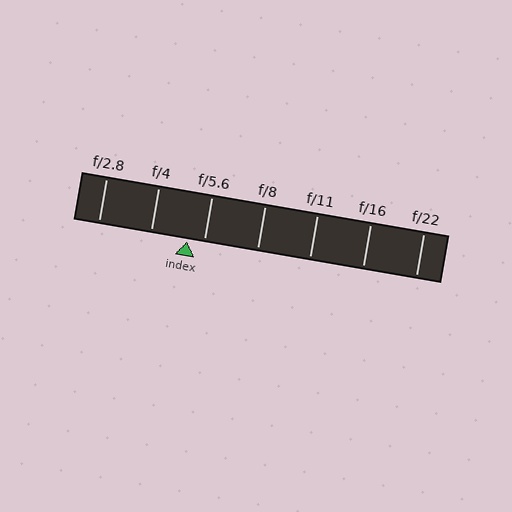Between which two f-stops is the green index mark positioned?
The index mark is between f/4 and f/5.6.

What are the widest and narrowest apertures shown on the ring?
The widest aperture shown is f/2.8 and the narrowest is f/22.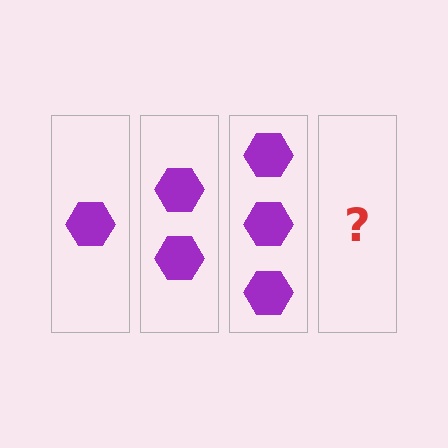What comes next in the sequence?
The next element should be 4 hexagons.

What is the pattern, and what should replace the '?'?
The pattern is that each step adds one more hexagon. The '?' should be 4 hexagons.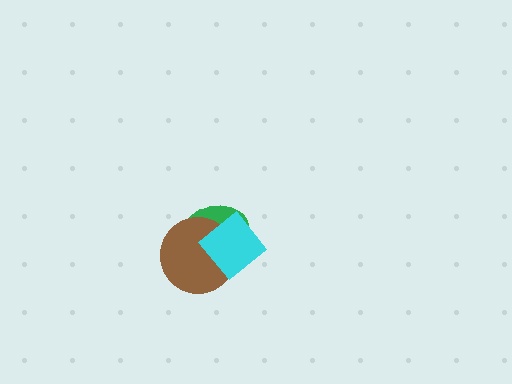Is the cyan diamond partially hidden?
No, no other shape covers it.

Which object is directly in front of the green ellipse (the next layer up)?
The brown circle is directly in front of the green ellipse.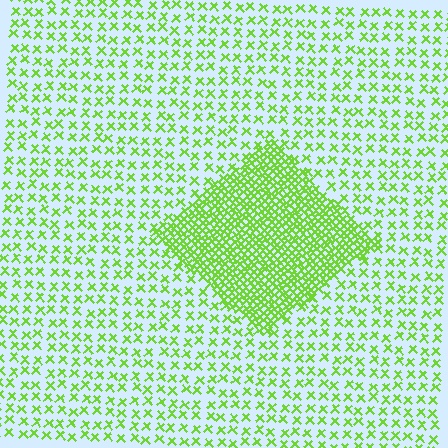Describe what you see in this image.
The image contains small lime elements arranged at two different densities. A diamond-shaped region is visible where the elements are more densely packed than the surrounding area.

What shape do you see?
I see a diamond.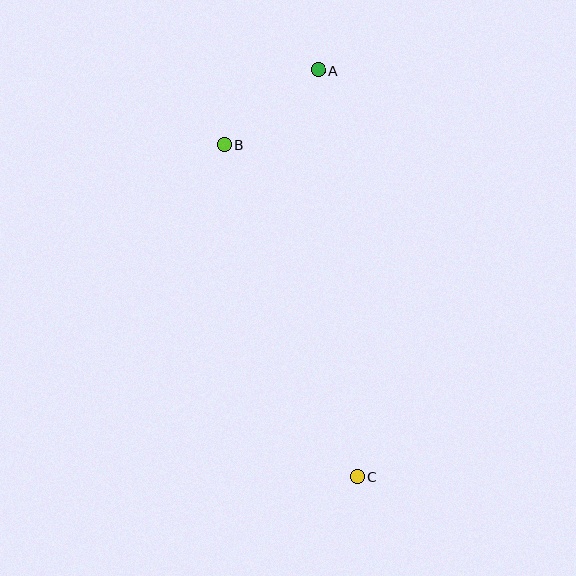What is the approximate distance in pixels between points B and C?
The distance between B and C is approximately 358 pixels.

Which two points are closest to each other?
Points A and B are closest to each other.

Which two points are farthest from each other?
Points A and C are farthest from each other.